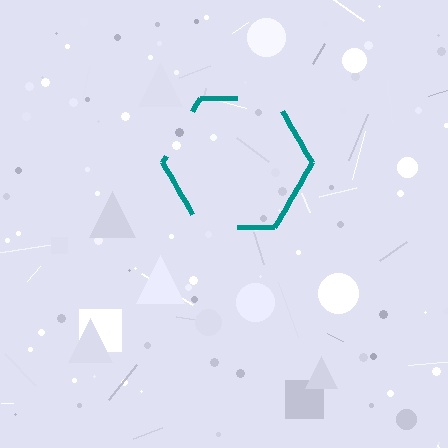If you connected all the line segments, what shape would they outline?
They would outline a hexagon.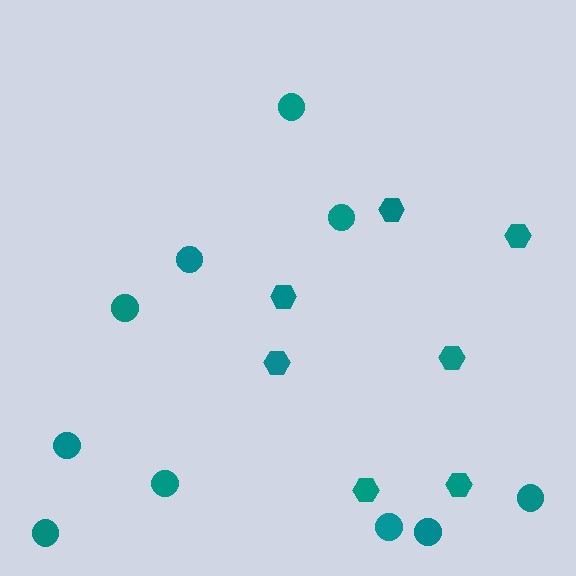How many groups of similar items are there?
There are 2 groups: one group of hexagons (7) and one group of circles (10).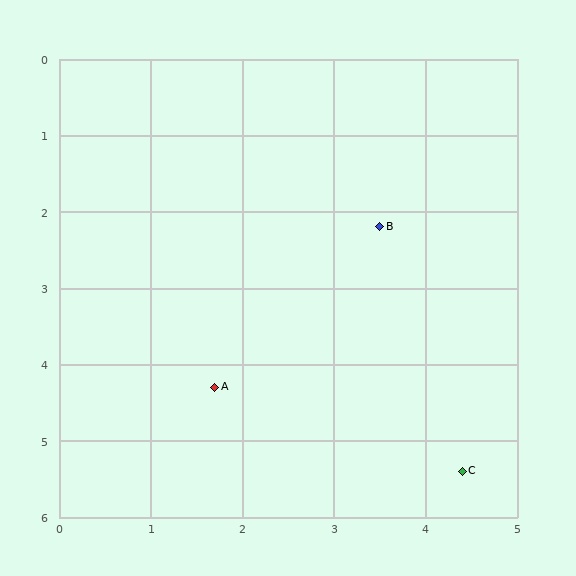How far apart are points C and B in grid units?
Points C and B are about 3.3 grid units apart.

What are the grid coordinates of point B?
Point B is at approximately (3.5, 2.2).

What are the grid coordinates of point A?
Point A is at approximately (1.7, 4.3).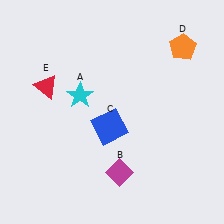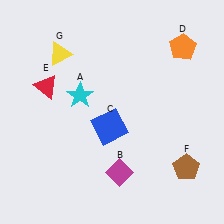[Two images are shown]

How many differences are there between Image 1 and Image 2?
There are 2 differences between the two images.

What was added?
A brown pentagon (F), a yellow triangle (G) were added in Image 2.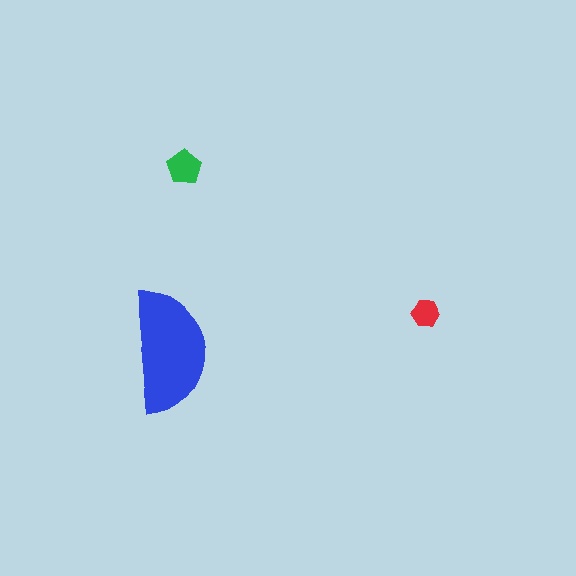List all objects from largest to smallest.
The blue semicircle, the green pentagon, the red hexagon.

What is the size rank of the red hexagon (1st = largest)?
3rd.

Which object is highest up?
The green pentagon is topmost.